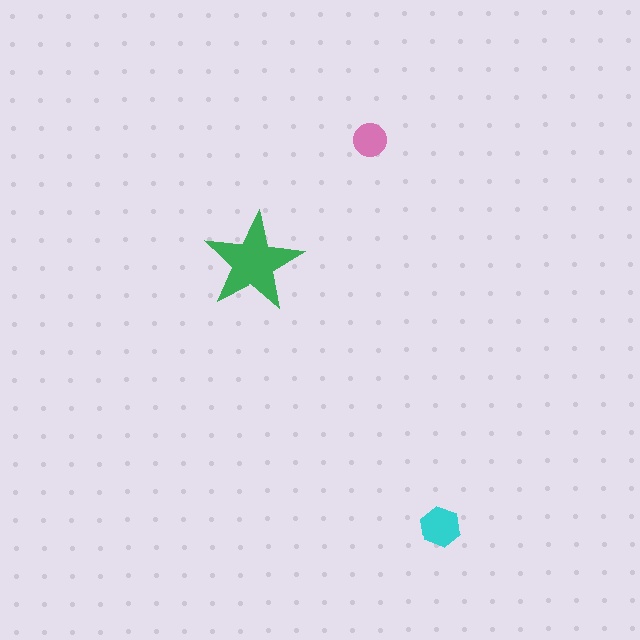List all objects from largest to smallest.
The green star, the cyan hexagon, the pink circle.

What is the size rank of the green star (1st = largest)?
1st.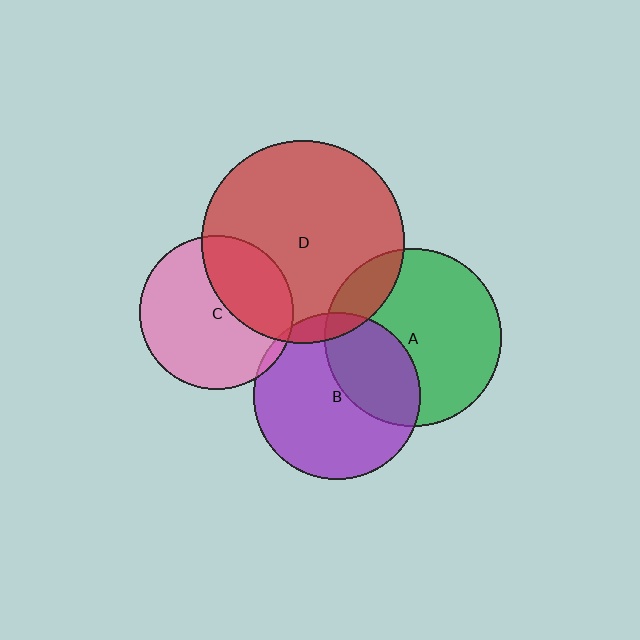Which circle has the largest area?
Circle D (red).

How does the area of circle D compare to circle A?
Approximately 1.3 times.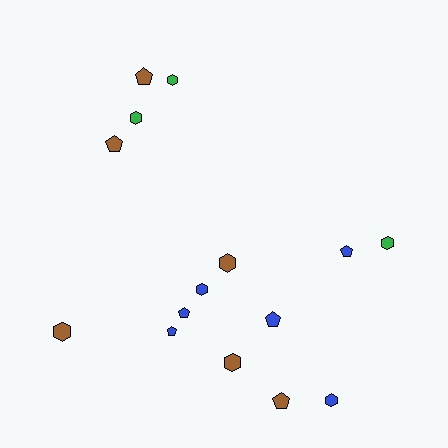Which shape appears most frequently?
Hexagon, with 8 objects.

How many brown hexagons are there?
There are 3 brown hexagons.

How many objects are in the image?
There are 15 objects.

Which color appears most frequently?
Blue, with 6 objects.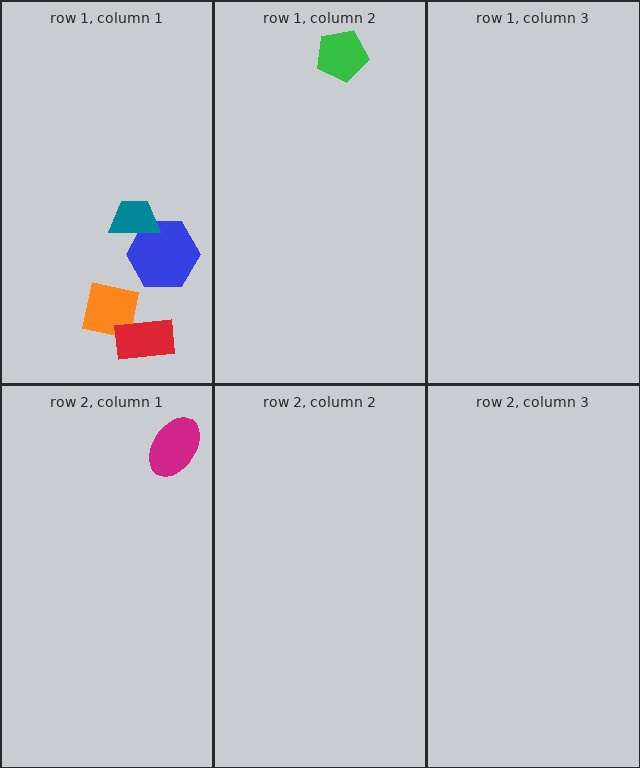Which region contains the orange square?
The row 1, column 1 region.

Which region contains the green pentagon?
The row 1, column 2 region.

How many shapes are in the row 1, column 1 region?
4.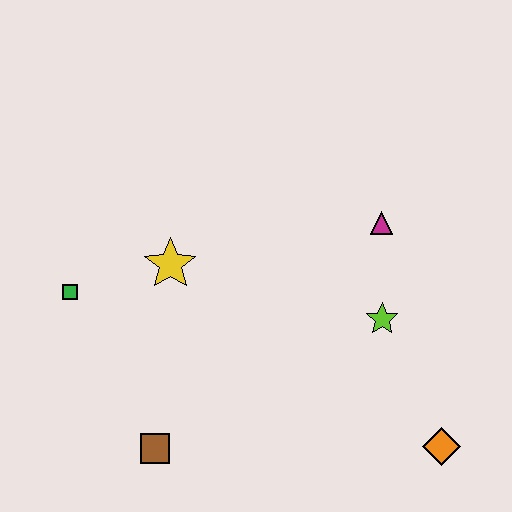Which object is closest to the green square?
The yellow star is closest to the green square.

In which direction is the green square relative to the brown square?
The green square is above the brown square.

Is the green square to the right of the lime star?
No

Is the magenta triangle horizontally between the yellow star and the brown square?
No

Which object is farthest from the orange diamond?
The green square is farthest from the orange diamond.